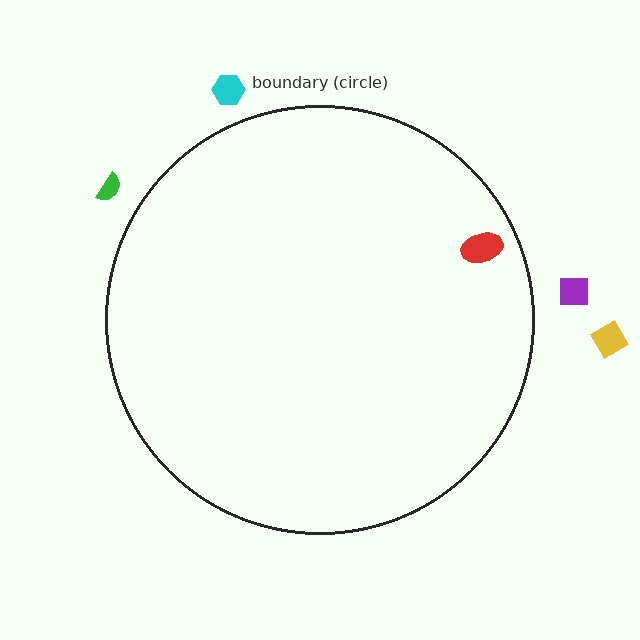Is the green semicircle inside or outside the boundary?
Outside.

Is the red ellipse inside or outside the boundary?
Inside.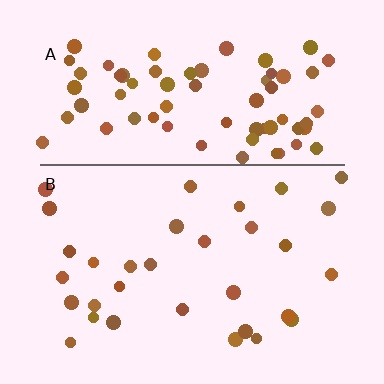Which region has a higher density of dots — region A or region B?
A (the top).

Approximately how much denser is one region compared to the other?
Approximately 2.4× — region A over region B.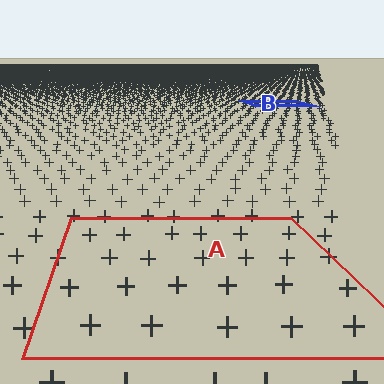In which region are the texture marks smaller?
The texture marks are smaller in region B, because it is farther away.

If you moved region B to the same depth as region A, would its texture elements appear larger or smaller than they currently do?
They would appear larger. At a closer depth, the same texture elements are projected at a bigger on-screen size.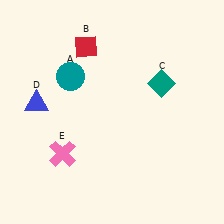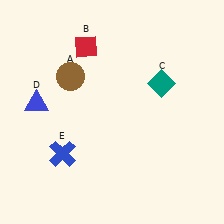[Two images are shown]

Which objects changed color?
A changed from teal to brown. E changed from pink to blue.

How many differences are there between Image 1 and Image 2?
There are 2 differences between the two images.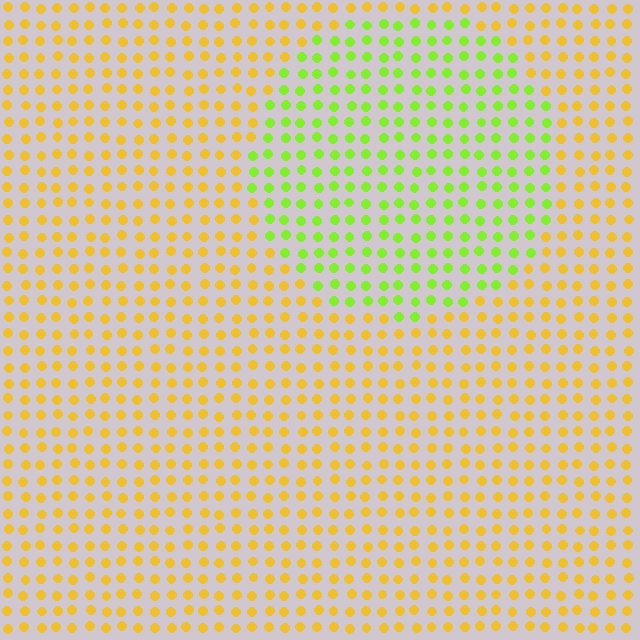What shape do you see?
I see a circle.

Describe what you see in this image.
The image is filled with small yellow elements in a uniform arrangement. A circle-shaped region is visible where the elements are tinted to a slightly different hue, forming a subtle color boundary.